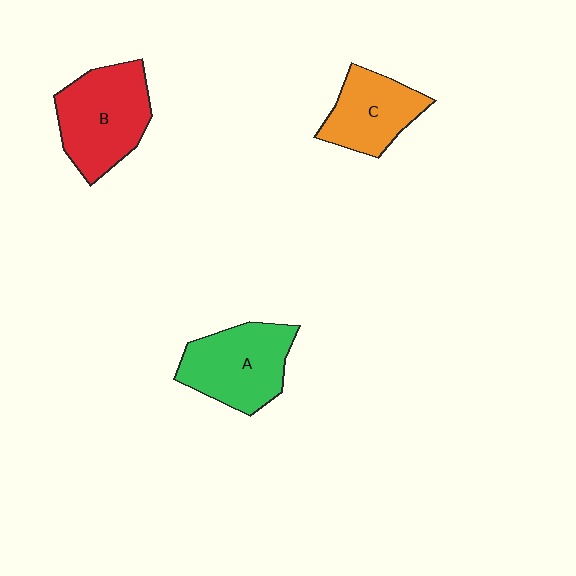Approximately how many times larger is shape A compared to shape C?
Approximately 1.2 times.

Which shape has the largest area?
Shape B (red).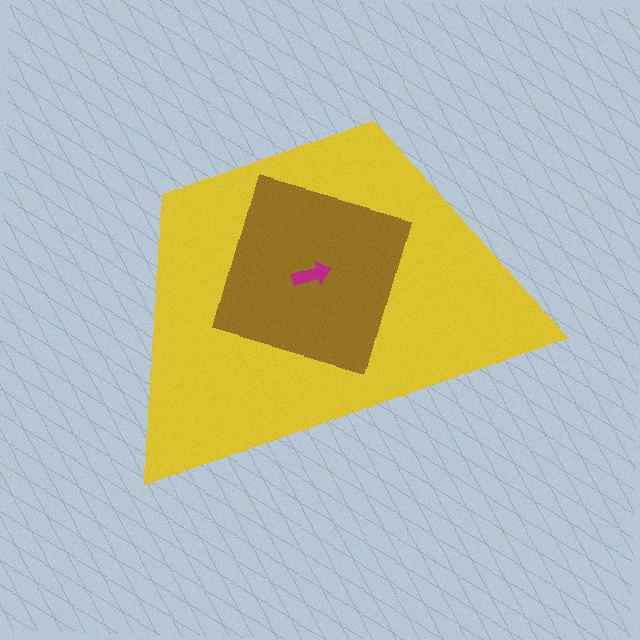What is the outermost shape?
The yellow trapezoid.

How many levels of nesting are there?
3.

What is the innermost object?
The magenta arrow.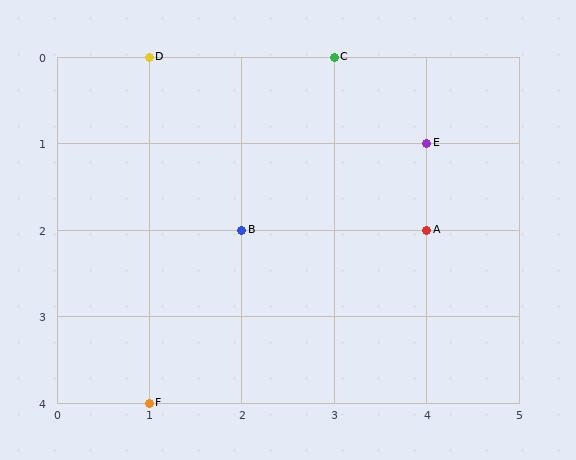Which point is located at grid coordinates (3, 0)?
Point C is at (3, 0).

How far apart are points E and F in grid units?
Points E and F are 3 columns and 3 rows apart (about 4.2 grid units diagonally).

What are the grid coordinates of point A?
Point A is at grid coordinates (4, 2).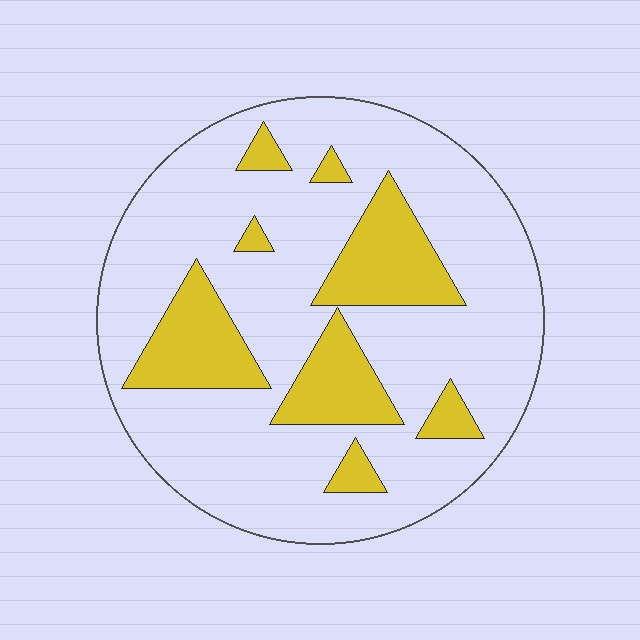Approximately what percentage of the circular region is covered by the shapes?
Approximately 25%.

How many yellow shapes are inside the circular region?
8.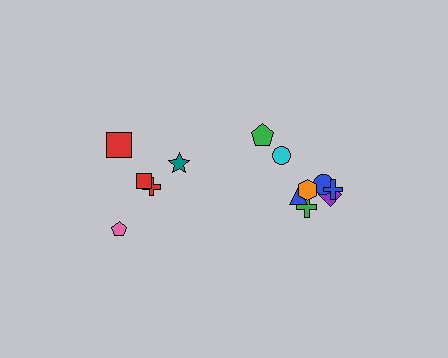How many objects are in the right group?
There are 8 objects.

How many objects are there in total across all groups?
There are 13 objects.